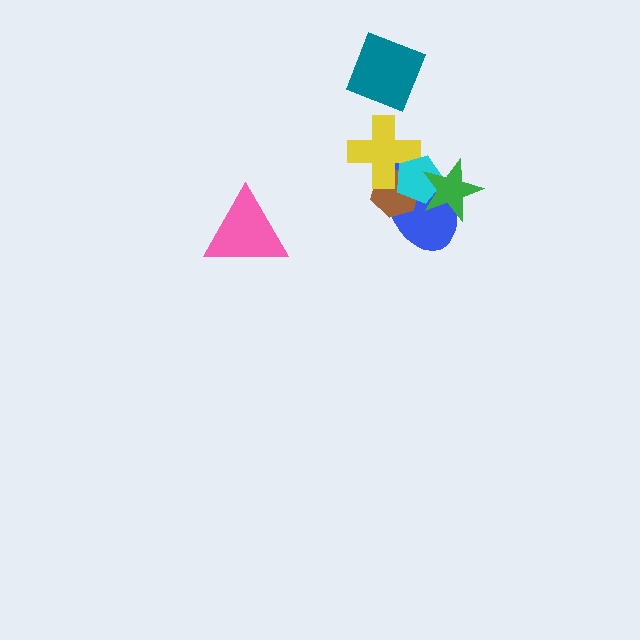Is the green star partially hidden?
No, no other shape covers it.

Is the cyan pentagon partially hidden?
Yes, it is partially covered by another shape.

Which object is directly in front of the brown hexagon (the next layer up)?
The yellow cross is directly in front of the brown hexagon.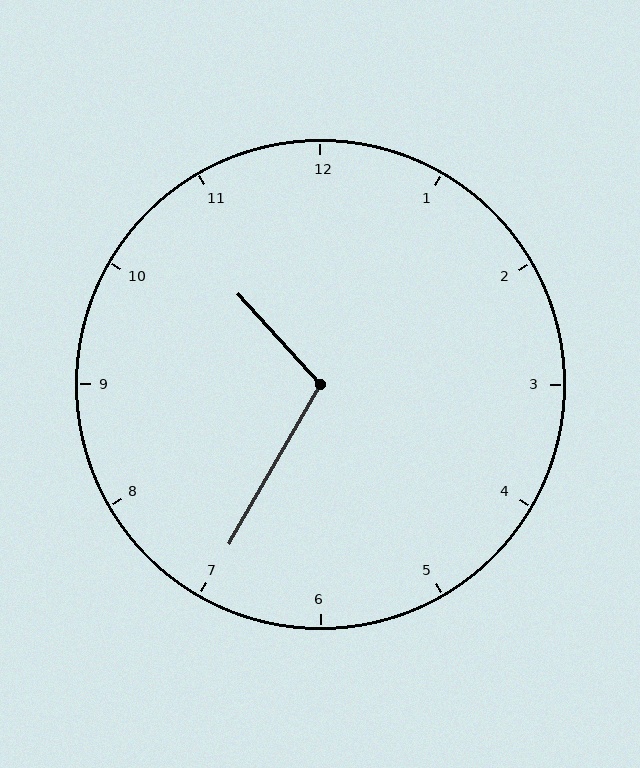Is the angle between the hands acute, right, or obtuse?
It is obtuse.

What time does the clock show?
10:35.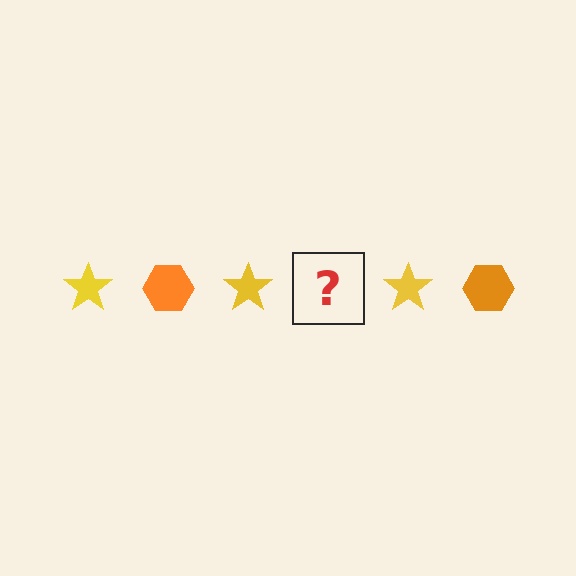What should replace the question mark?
The question mark should be replaced with an orange hexagon.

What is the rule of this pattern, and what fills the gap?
The rule is that the pattern alternates between yellow star and orange hexagon. The gap should be filled with an orange hexagon.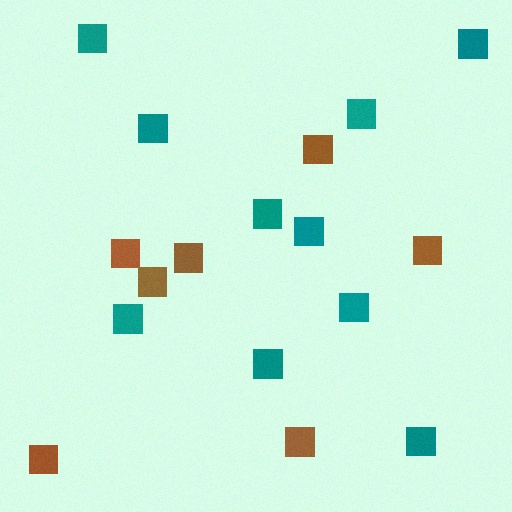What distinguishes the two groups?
There are 2 groups: one group of teal squares (10) and one group of brown squares (7).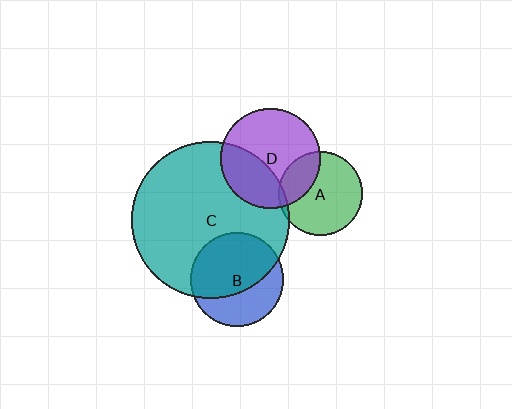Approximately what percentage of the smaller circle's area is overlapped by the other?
Approximately 60%.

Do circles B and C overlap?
Yes.